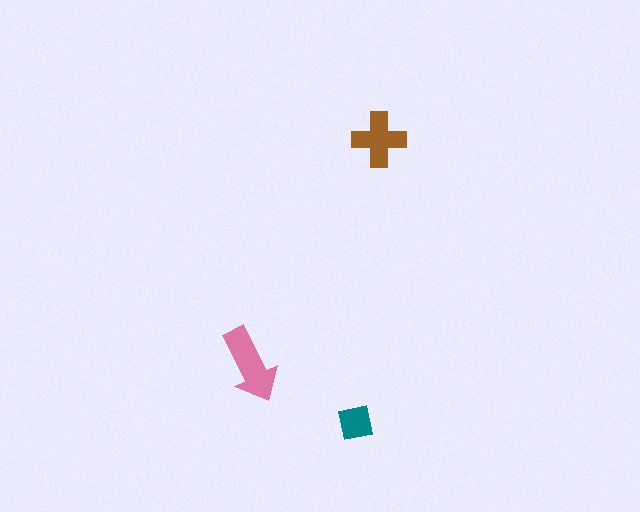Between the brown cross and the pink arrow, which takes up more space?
The pink arrow.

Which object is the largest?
The pink arrow.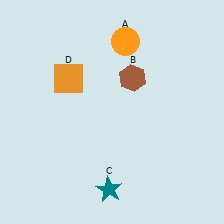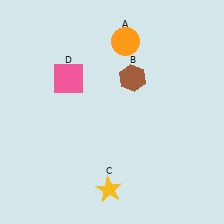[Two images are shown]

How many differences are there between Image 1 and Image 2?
There are 2 differences between the two images.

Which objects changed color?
C changed from teal to yellow. D changed from orange to pink.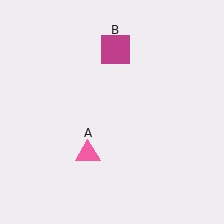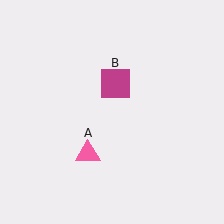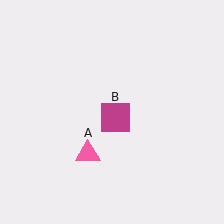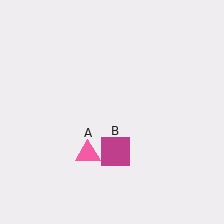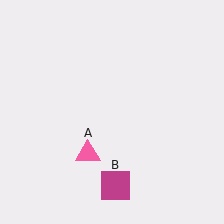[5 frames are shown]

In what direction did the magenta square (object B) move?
The magenta square (object B) moved down.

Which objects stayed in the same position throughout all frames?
Pink triangle (object A) remained stationary.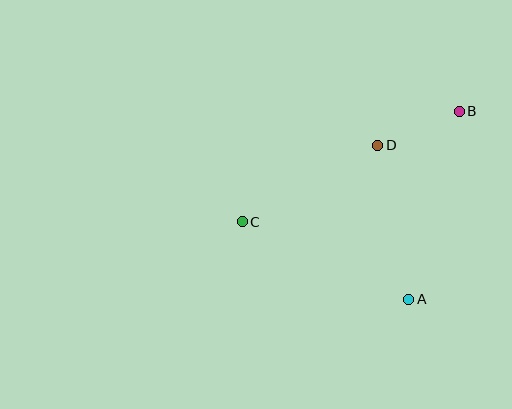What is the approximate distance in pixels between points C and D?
The distance between C and D is approximately 156 pixels.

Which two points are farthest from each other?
Points B and C are farthest from each other.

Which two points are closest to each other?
Points B and D are closest to each other.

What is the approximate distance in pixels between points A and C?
The distance between A and C is approximately 184 pixels.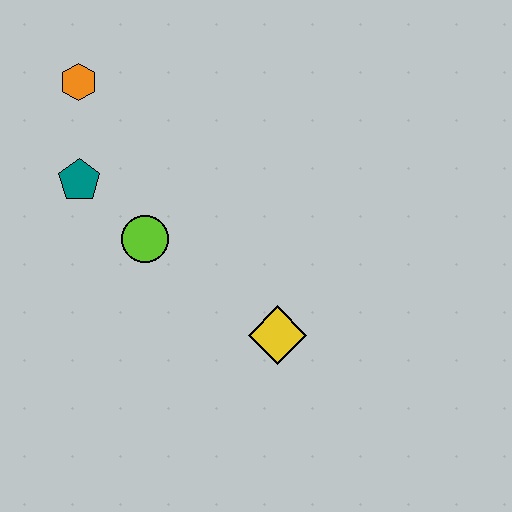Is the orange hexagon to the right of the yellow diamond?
No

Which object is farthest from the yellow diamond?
The orange hexagon is farthest from the yellow diamond.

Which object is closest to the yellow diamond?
The lime circle is closest to the yellow diamond.